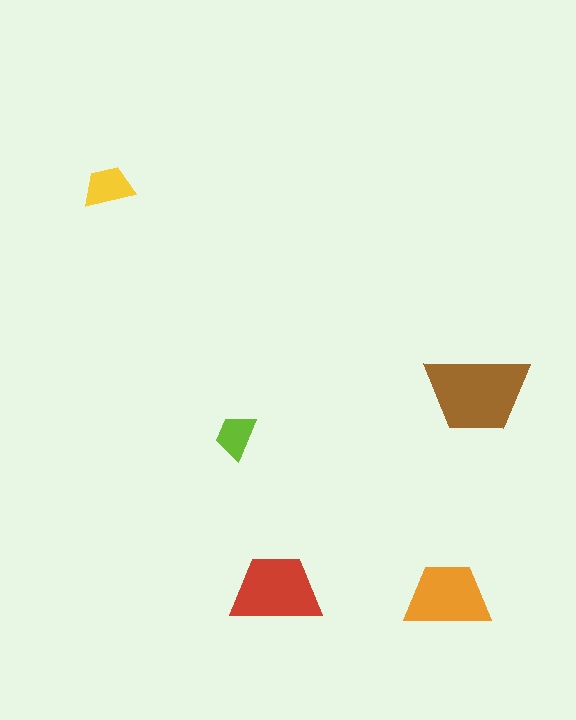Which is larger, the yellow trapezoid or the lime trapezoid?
The yellow one.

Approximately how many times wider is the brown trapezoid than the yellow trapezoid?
About 2 times wider.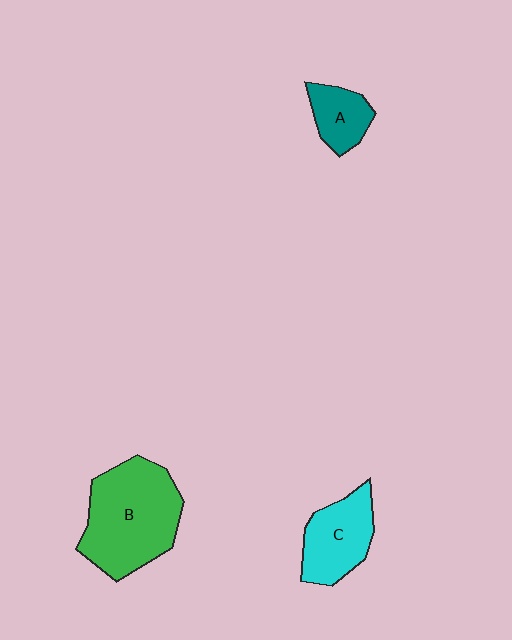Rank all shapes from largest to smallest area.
From largest to smallest: B (green), C (cyan), A (teal).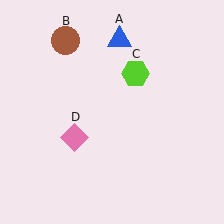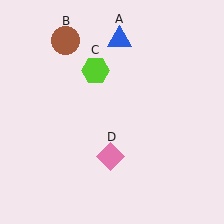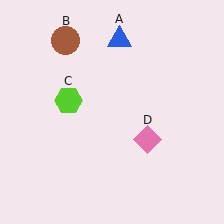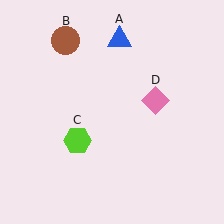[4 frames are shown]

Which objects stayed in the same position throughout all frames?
Blue triangle (object A) and brown circle (object B) remained stationary.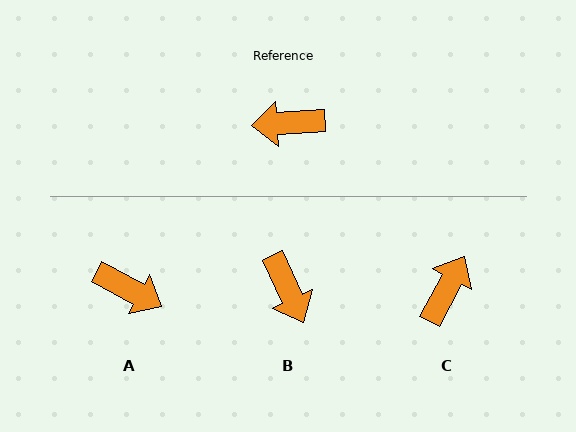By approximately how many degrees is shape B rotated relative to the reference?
Approximately 111 degrees counter-clockwise.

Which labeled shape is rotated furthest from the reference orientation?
A, about 147 degrees away.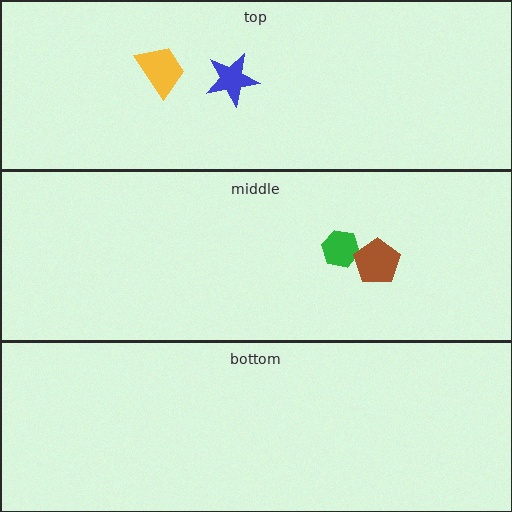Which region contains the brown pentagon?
The middle region.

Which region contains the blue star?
The top region.